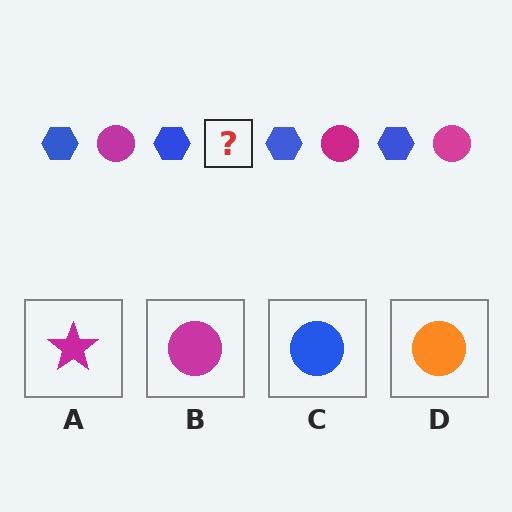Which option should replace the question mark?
Option B.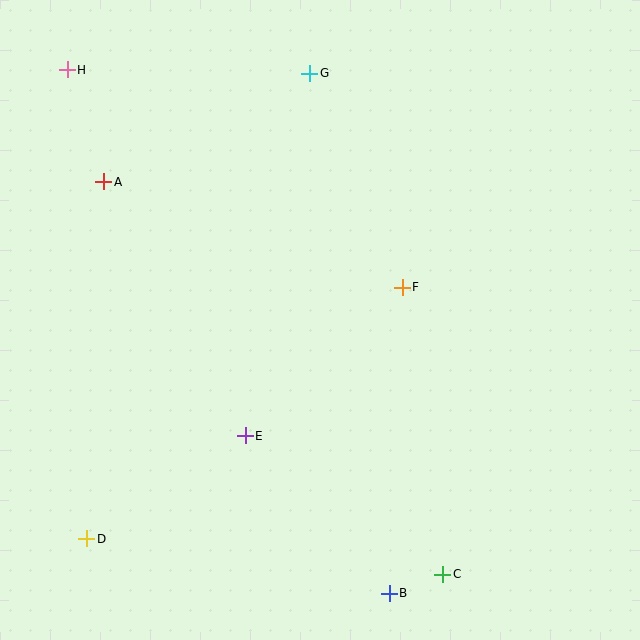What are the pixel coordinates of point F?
Point F is at (402, 287).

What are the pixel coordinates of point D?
Point D is at (87, 539).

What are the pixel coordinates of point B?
Point B is at (389, 593).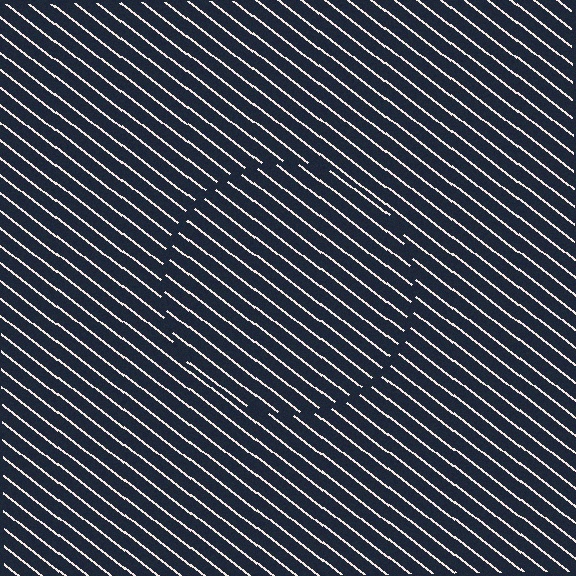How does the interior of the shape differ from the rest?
The interior of the shape contains the same grating, shifted by half a period — the contour is defined by the phase discontinuity where line-ends from the inner and outer gratings abut.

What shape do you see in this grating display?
An illusory circle. The interior of the shape contains the same grating, shifted by half a period — the contour is defined by the phase discontinuity where line-ends from the inner and outer gratings abut.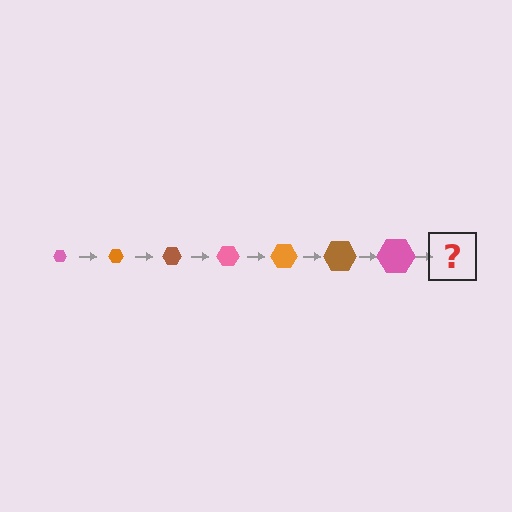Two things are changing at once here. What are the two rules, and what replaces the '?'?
The two rules are that the hexagon grows larger each step and the color cycles through pink, orange, and brown. The '?' should be an orange hexagon, larger than the previous one.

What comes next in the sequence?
The next element should be an orange hexagon, larger than the previous one.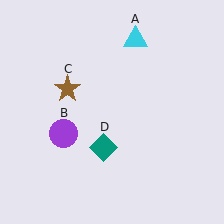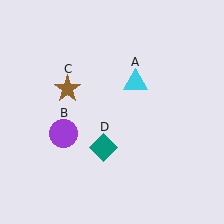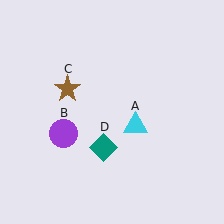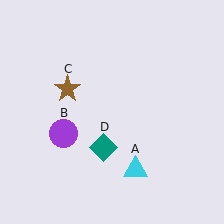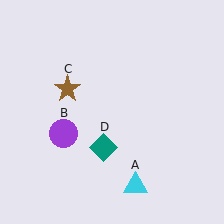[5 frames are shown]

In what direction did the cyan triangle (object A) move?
The cyan triangle (object A) moved down.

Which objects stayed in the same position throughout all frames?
Purple circle (object B) and brown star (object C) and teal diamond (object D) remained stationary.